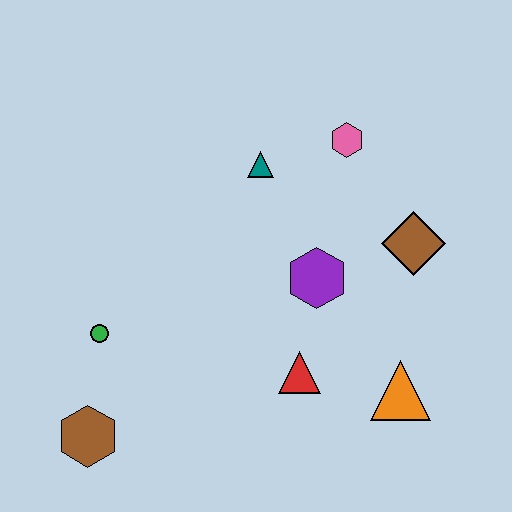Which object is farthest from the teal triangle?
The brown hexagon is farthest from the teal triangle.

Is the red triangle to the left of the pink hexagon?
Yes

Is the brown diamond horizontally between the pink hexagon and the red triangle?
No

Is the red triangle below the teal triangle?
Yes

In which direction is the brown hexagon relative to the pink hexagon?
The brown hexagon is below the pink hexagon.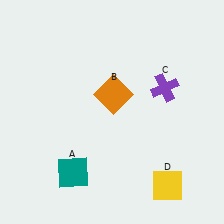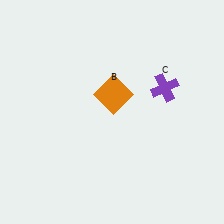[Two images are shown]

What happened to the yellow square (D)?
The yellow square (D) was removed in Image 2. It was in the bottom-right area of Image 1.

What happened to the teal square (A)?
The teal square (A) was removed in Image 2. It was in the bottom-left area of Image 1.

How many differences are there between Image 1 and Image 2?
There are 2 differences between the two images.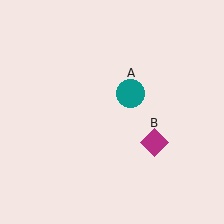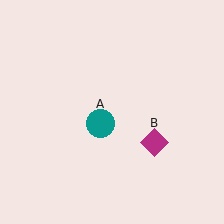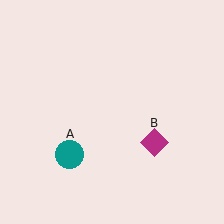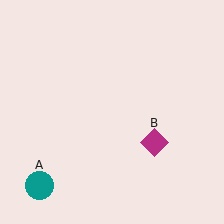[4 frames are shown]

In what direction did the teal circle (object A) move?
The teal circle (object A) moved down and to the left.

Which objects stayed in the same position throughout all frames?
Magenta diamond (object B) remained stationary.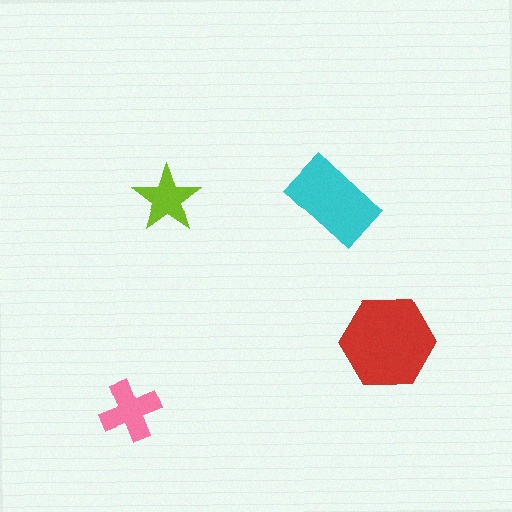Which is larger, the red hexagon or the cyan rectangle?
The red hexagon.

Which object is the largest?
The red hexagon.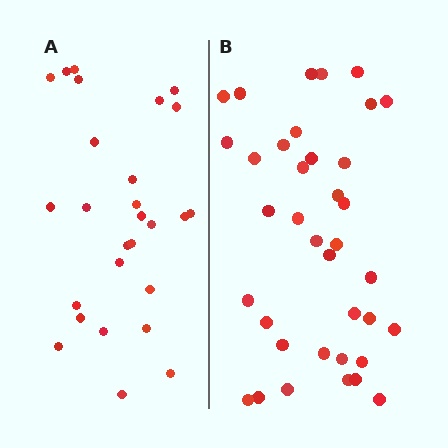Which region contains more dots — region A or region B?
Region B (the right region) has more dots.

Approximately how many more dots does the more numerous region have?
Region B has roughly 10 or so more dots than region A.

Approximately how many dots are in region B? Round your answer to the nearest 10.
About 40 dots. (The exact count is 37, which rounds to 40.)